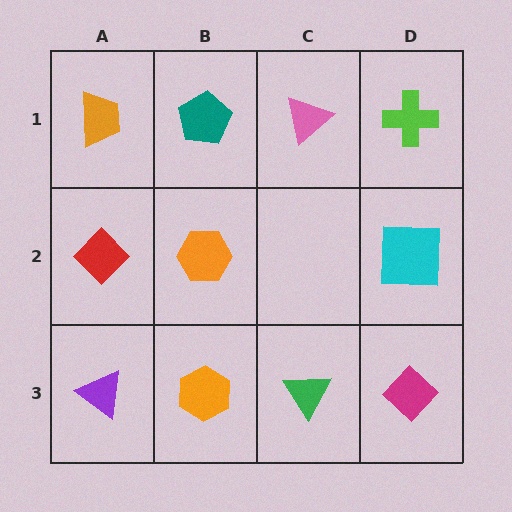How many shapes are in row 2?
3 shapes.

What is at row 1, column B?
A teal pentagon.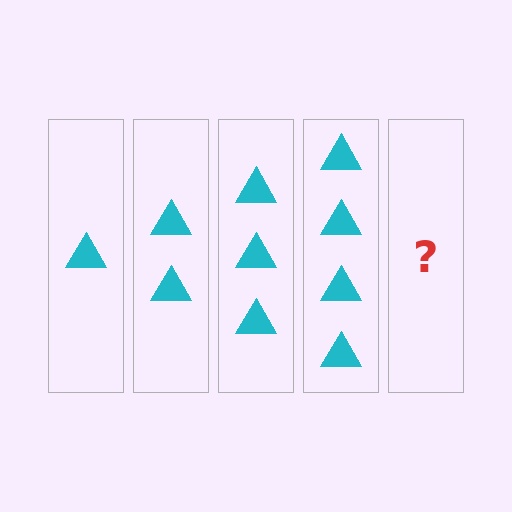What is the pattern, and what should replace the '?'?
The pattern is that each step adds one more triangle. The '?' should be 5 triangles.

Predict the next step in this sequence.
The next step is 5 triangles.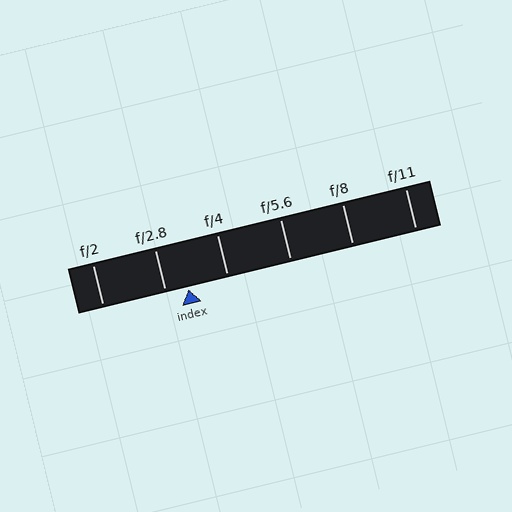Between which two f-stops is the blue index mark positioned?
The index mark is between f/2.8 and f/4.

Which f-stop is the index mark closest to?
The index mark is closest to f/2.8.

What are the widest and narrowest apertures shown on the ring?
The widest aperture shown is f/2 and the narrowest is f/11.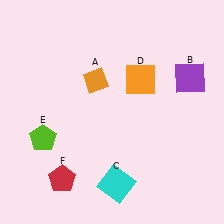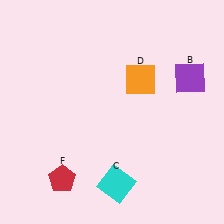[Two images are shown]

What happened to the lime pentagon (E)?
The lime pentagon (E) was removed in Image 2. It was in the bottom-left area of Image 1.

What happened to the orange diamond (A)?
The orange diamond (A) was removed in Image 2. It was in the top-left area of Image 1.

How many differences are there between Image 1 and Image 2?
There are 2 differences between the two images.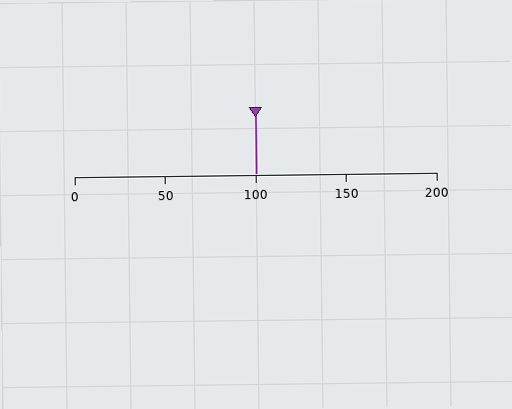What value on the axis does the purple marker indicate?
The marker indicates approximately 100.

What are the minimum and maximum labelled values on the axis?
The axis runs from 0 to 200.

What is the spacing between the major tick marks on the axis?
The major ticks are spaced 50 apart.